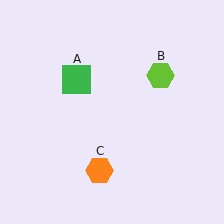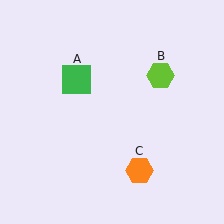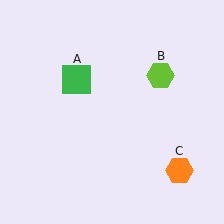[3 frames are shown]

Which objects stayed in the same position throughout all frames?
Green square (object A) and lime hexagon (object B) remained stationary.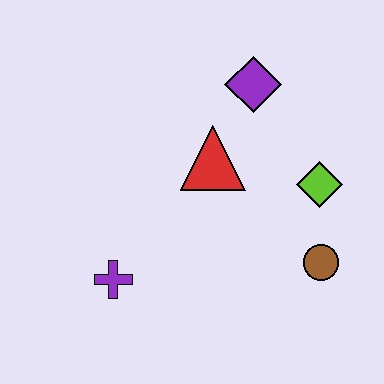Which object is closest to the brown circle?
The lime diamond is closest to the brown circle.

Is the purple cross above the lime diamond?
No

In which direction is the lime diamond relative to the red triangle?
The lime diamond is to the right of the red triangle.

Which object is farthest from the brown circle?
The purple cross is farthest from the brown circle.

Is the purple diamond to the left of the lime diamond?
Yes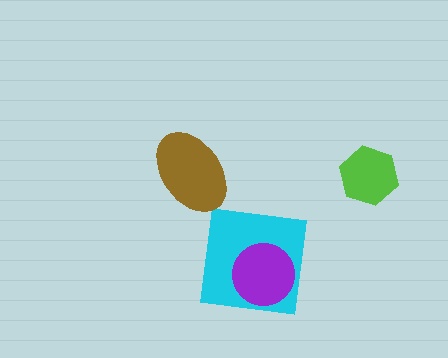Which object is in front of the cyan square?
The purple circle is in front of the cyan square.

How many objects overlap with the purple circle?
1 object overlaps with the purple circle.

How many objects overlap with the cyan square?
1 object overlaps with the cyan square.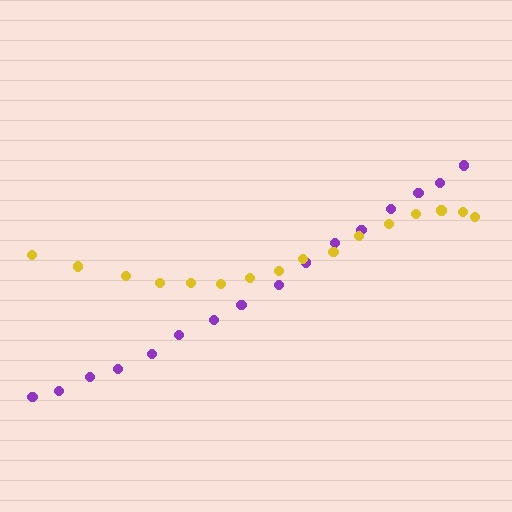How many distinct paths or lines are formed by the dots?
There are 2 distinct paths.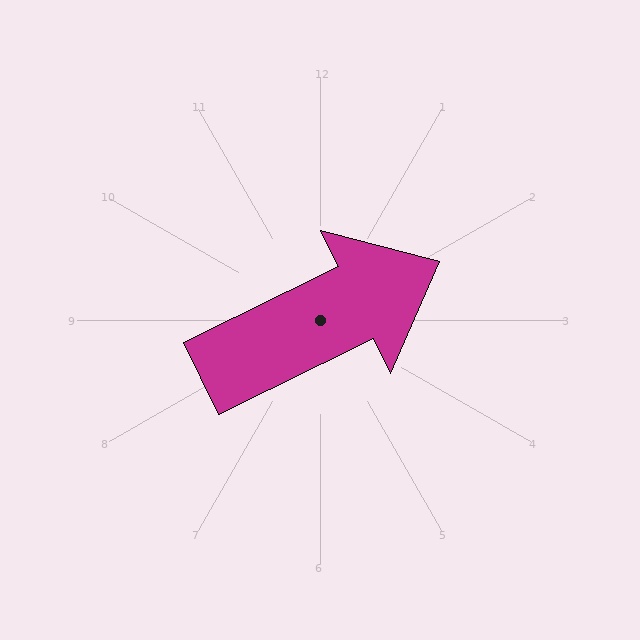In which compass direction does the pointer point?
Northeast.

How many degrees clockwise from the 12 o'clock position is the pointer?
Approximately 64 degrees.